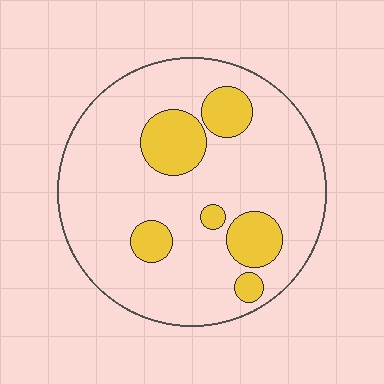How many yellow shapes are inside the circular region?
6.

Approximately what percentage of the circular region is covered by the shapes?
Approximately 20%.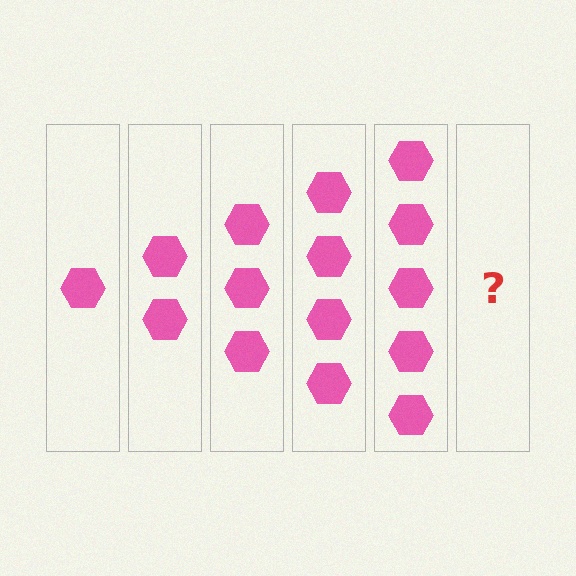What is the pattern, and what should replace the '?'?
The pattern is that each step adds one more hexagon. The '?' should be 6 hexagons.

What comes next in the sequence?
The next element should be 6 hexagons.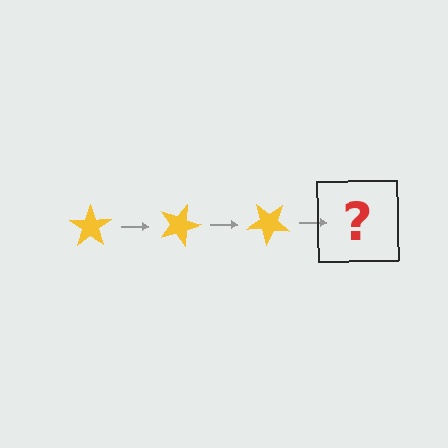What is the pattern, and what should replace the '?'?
The pattern is that the star rotates 20 degrees each step. The '?' should be a yellow star rotated 60 degrees.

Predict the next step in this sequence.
The next step is a yellow star rotated 60 degrees.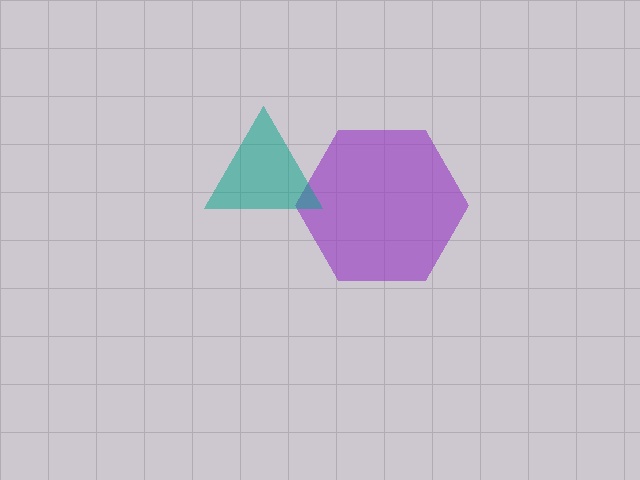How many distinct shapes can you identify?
There are 2 distinct shapes: a purple hexagon, a teal triangle.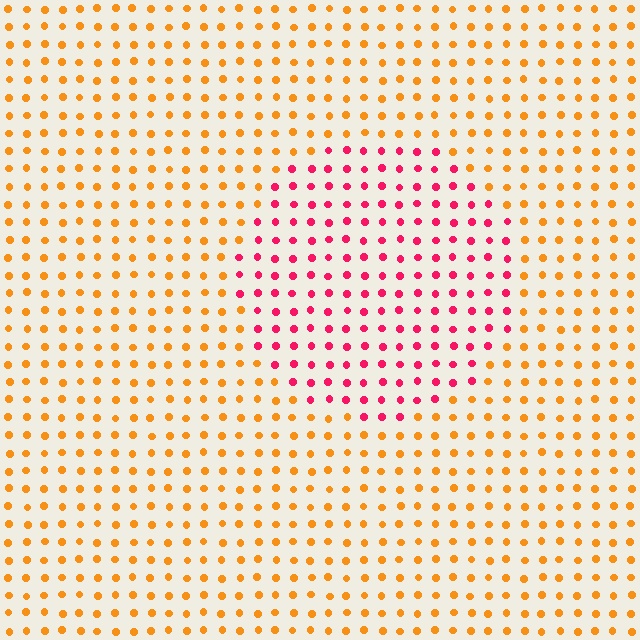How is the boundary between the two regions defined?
The boundary is defined purely by a slight shift in hue (about 54 degrees). Spacing, size, and orientation are identical on both sides.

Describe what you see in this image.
The image is filled with small orange elements in a uniform arrangement. A circle-shaped region is visible where the elements are tinted to a slightly different hue, forming a subtle color boundary.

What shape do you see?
I see a circle.